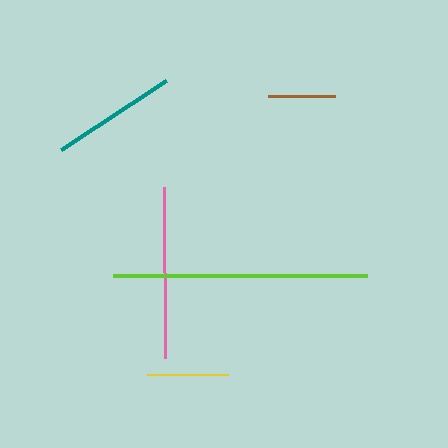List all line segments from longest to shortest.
From longest to shortest: lime, pink, teal, yellow, brown.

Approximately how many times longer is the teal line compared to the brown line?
The teal line is approximately 1.9 times the length of the brown line.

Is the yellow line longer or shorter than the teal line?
The teal line is longer than the yellow line.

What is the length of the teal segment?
The teal segment is approximately 126 pixels long.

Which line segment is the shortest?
The brown line is the shortest at approximately 67 pixels.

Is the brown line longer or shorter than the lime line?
The lime line is longer than the brown line.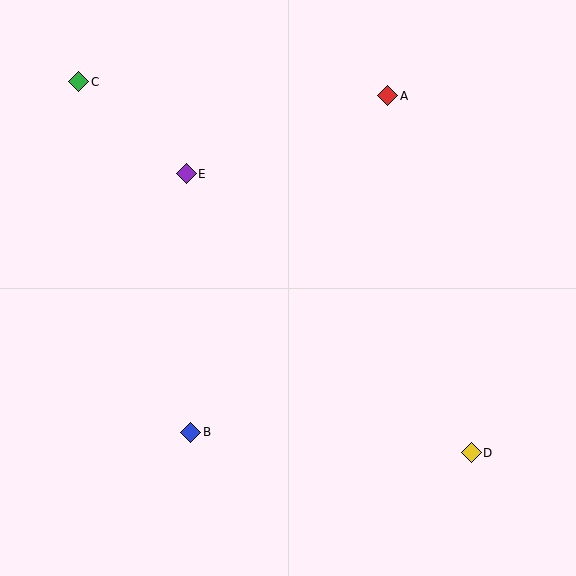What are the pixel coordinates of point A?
Point A is at (388, 96).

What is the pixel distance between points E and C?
The distance between E and C is 142 pixels.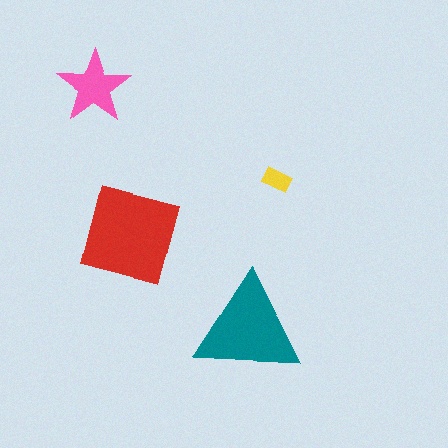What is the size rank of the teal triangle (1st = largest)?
2nd.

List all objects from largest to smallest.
The red square, the teal triangle, the pink star, the yellow rectangle.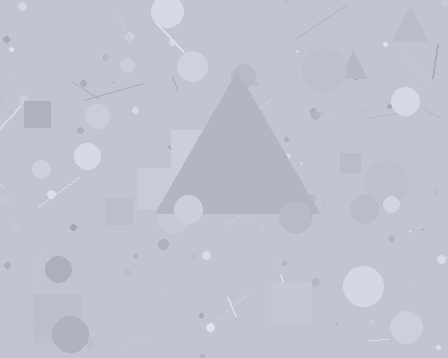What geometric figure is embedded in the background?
A triangle is embedded in the background.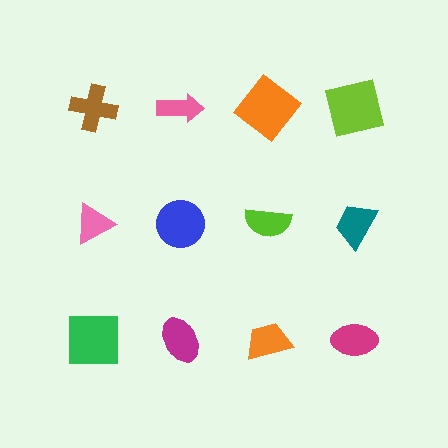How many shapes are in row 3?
4 shapes.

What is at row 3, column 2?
A magenta ellipse.